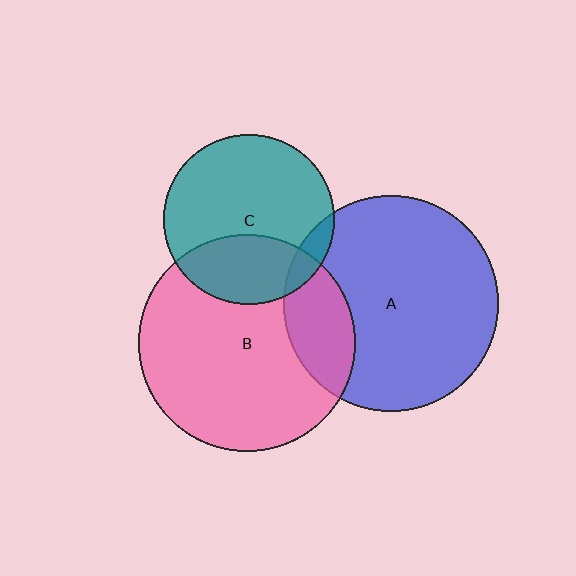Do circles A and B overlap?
Yes.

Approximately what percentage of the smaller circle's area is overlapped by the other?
Approximately 20%.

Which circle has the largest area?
Circle B (pink).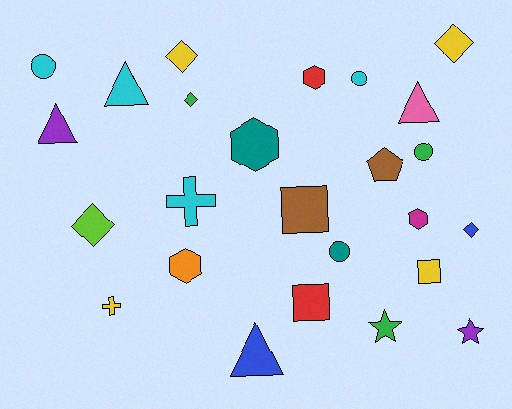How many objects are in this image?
There are 25 objects.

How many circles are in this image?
There are 4 circles.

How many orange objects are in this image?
There is 1 orange object.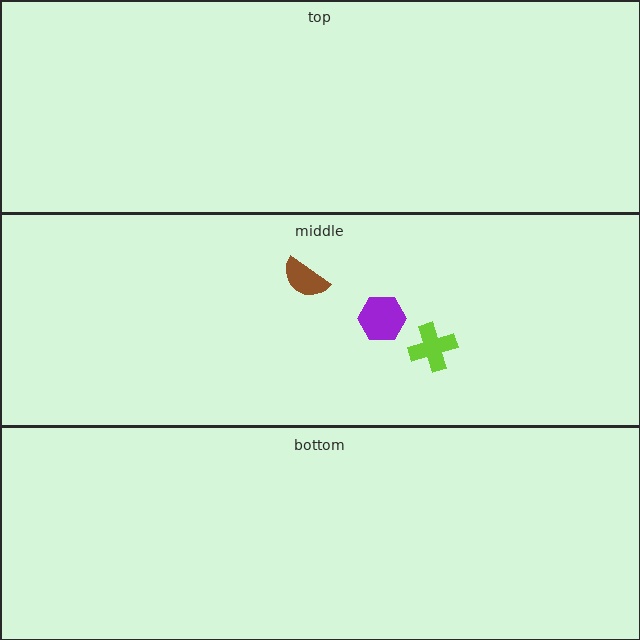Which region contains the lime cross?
The middle region.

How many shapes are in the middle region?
3.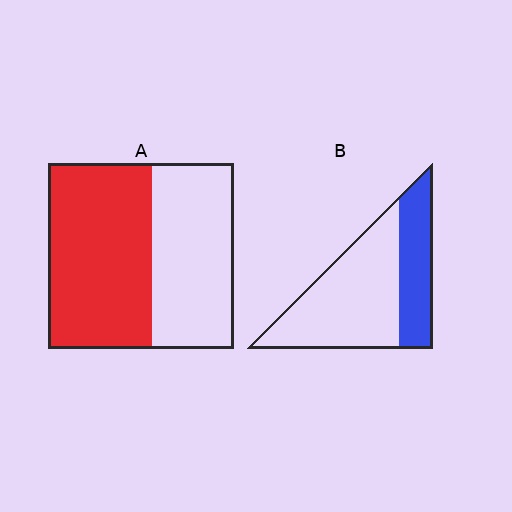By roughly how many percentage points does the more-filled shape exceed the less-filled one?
By roughly 25 percentage points (A over B).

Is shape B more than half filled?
No.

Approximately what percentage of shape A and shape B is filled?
A is approximately 55% and B is approximately 35%.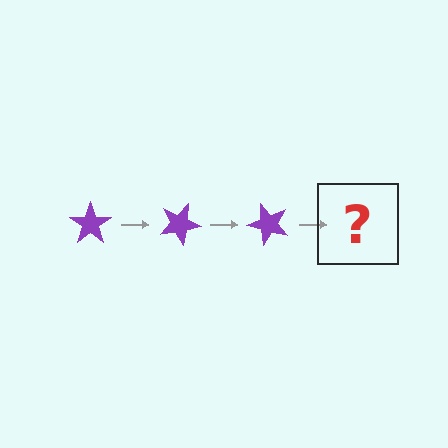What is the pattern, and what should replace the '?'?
The pattern is that the star rotates 25 degrees each step. The '?' should be a purple star rotated 75 degrees.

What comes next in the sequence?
The next element should be a purple star rotated 75 degrees.